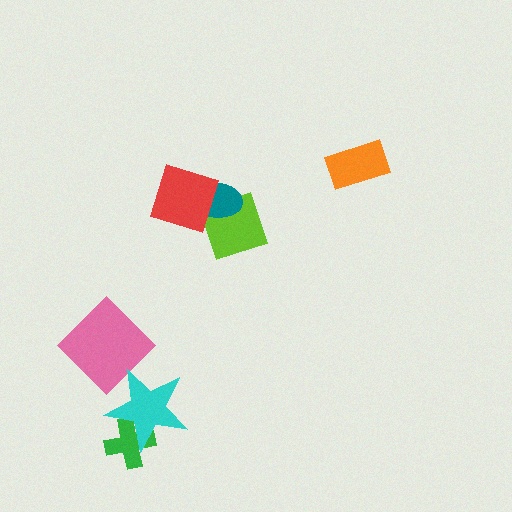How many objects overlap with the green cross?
1 object overlaps with the green cross.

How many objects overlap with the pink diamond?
1 object overlaps with the pink diamond.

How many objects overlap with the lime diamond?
2 objects overlap with the lime diamond.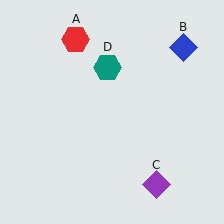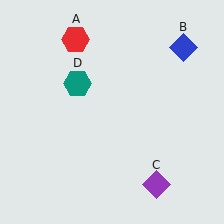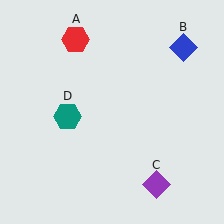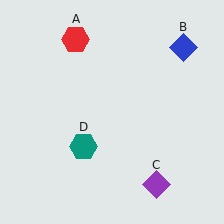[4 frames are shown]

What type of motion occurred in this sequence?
The teal hexagon (object D) rotated counterclockwise around the center of the scene.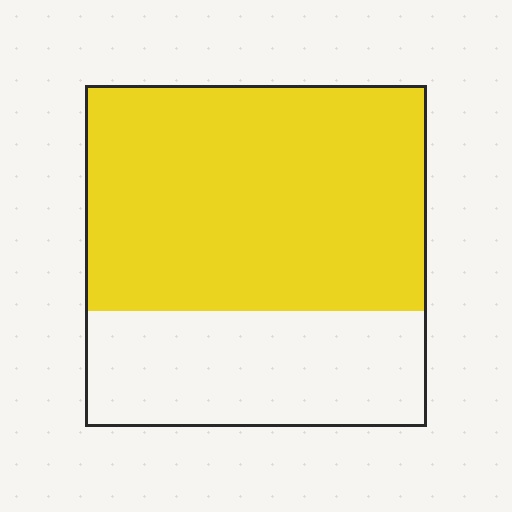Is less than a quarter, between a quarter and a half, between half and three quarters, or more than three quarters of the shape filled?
Between half and three quarters.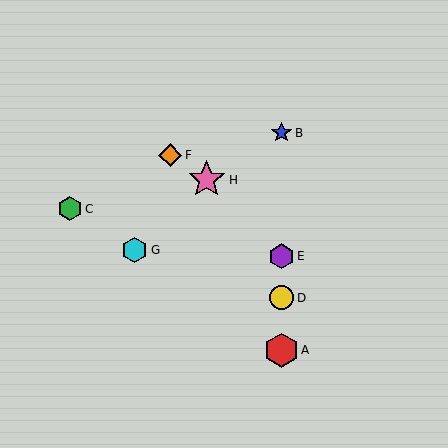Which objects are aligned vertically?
Objects A, B, D, E are aligned vertically.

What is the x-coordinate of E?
Object E is at x≈281.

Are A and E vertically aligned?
Yes, both are at x≈281.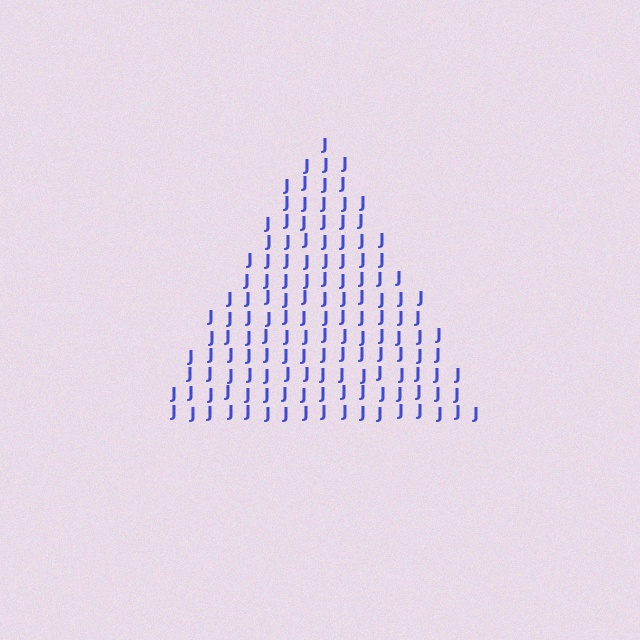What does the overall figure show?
The overall figure shows a triangle.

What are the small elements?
The small elements are letter J's.